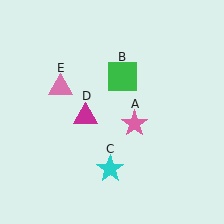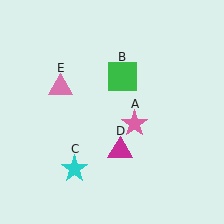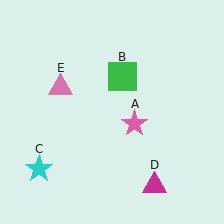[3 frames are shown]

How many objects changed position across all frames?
2 objects changed position: cyan star (object C), magenta triangle (object D).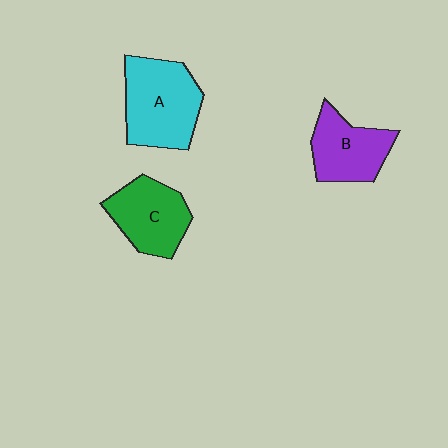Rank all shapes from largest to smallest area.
From largest to smallest: A (cyan), C (green), B (purple).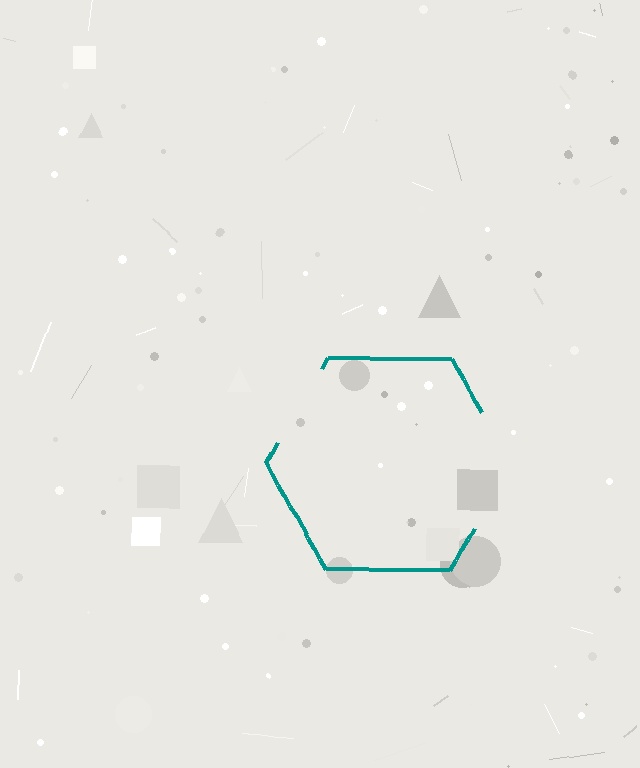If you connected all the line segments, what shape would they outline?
They would outline a hexagon.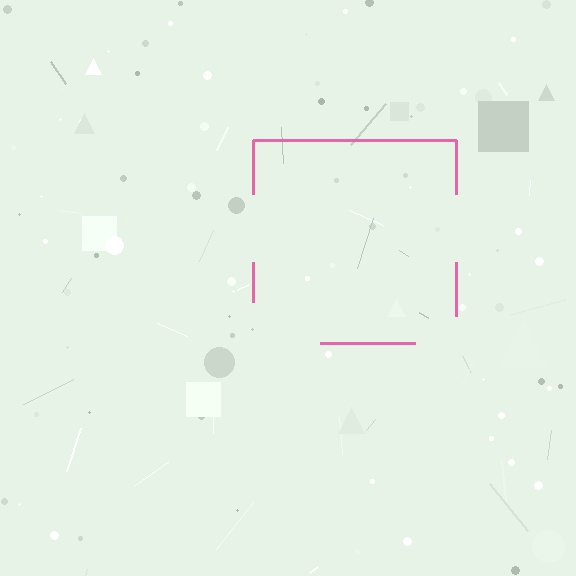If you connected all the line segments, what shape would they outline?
They would outline a square.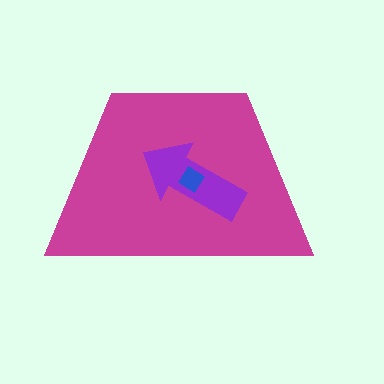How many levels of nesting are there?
3.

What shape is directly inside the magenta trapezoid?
The purple arrow.